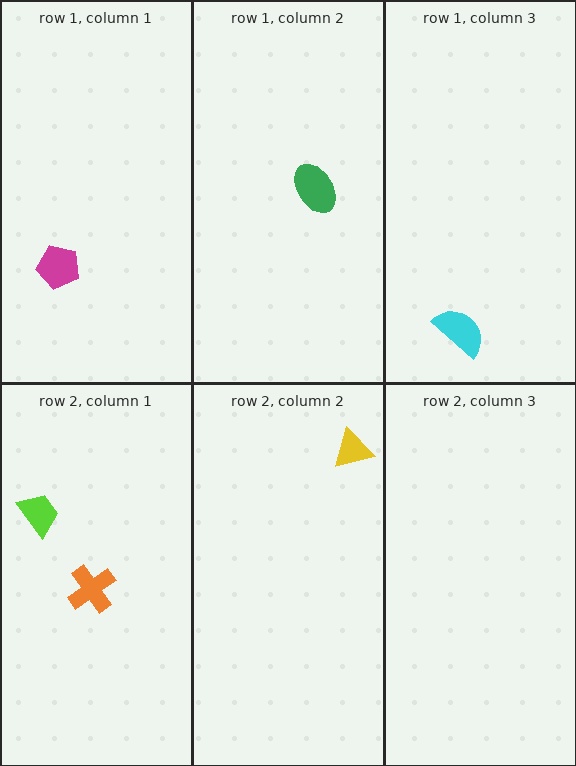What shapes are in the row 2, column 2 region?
The yellow triangle.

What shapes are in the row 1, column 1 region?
The magenta pentagon.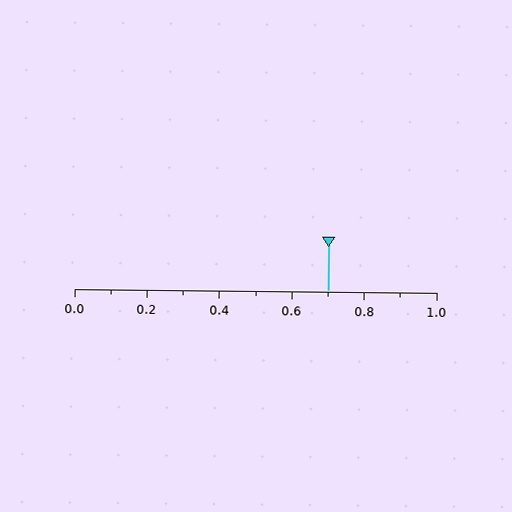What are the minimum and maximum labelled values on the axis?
The axis runs from 0.0 to 1.0.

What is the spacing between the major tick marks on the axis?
The major ticks are spaced 0.2 apart.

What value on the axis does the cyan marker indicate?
The marker indicates approximately 0.7.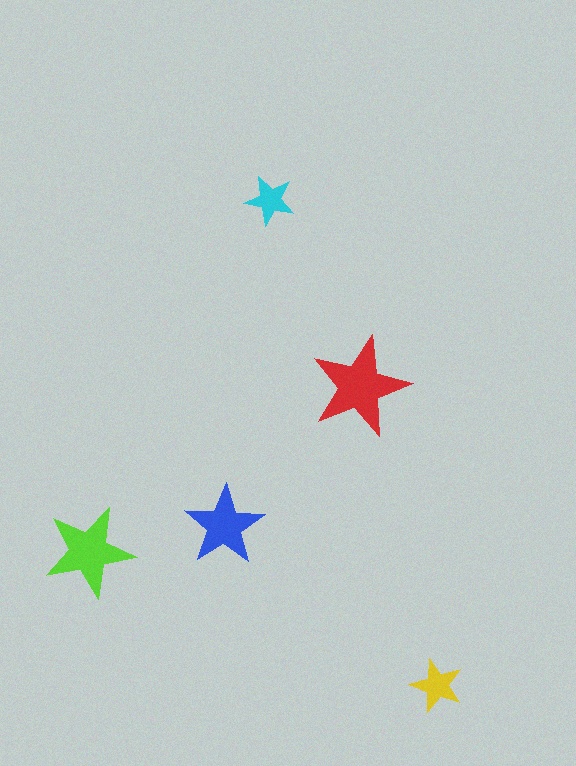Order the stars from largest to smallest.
the red one, the lime one, the blue one, the yellow one, the cyan one.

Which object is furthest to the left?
The lime star is leftmost.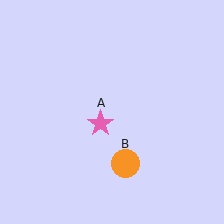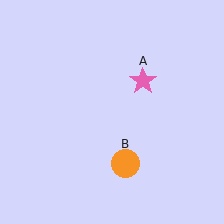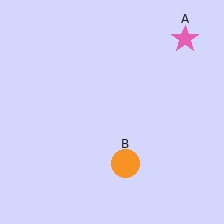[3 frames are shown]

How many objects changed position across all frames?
1 object changed position: pink star (object A).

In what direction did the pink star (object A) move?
The pink star (object A) moved up and to the right.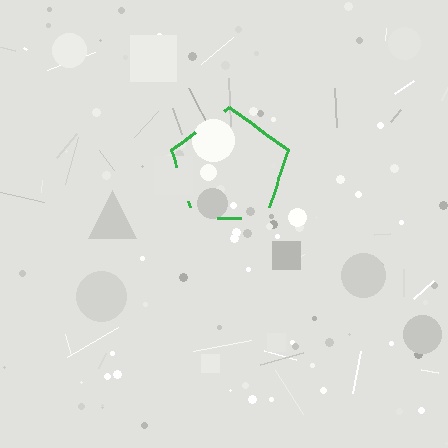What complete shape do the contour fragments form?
The contour fragments form a pentagon.